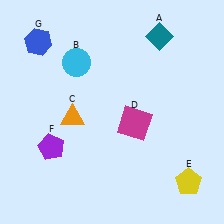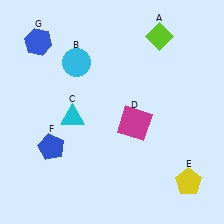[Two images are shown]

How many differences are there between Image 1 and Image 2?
There are 3 differences between the two images.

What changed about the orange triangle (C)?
In Image 1, C is orange. In Image 2, it changed to cyan.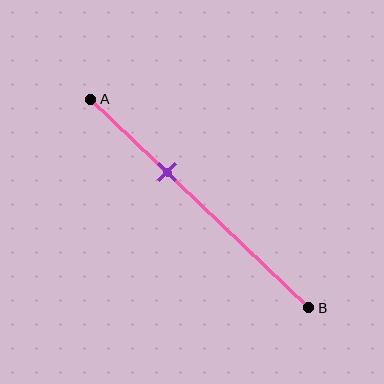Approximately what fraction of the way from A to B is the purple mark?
The purple mark is approximately 35% of the way from A to B.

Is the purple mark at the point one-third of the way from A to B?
Yes, the mark is approximately at the one-third point.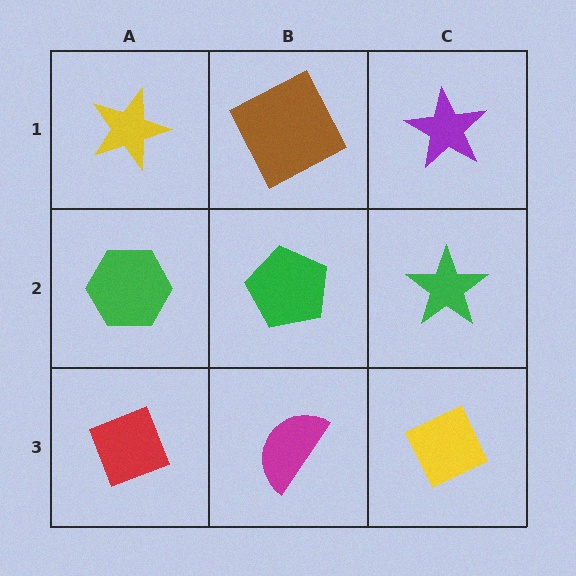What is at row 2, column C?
A green star.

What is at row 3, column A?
A red diamond.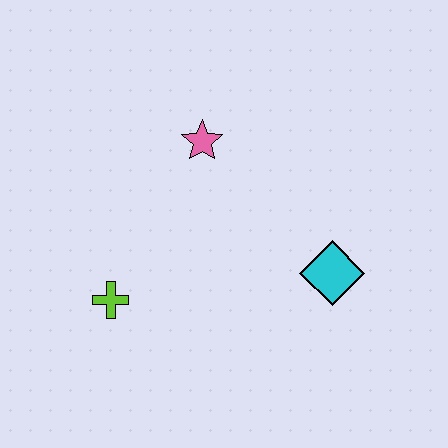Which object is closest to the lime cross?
The pink star is closest to the lime cross.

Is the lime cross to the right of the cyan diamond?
No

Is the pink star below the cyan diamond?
No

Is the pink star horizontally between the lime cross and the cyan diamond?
Yes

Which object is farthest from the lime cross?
The cyan diamond is farthest from the lime cross.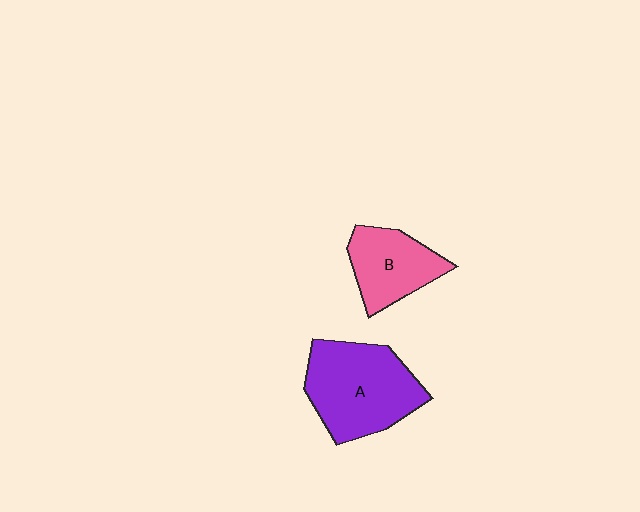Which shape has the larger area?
Shape A (purple).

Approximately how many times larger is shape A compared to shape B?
Approximately 1.6 times.